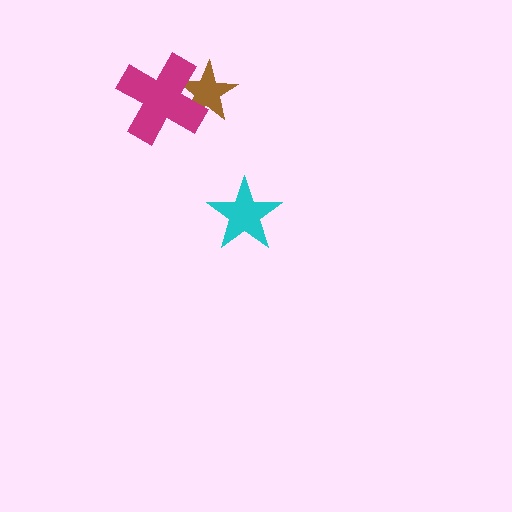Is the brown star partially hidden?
Yes, it is partially covered by another shape.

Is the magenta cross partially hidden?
No, no other shape covers it.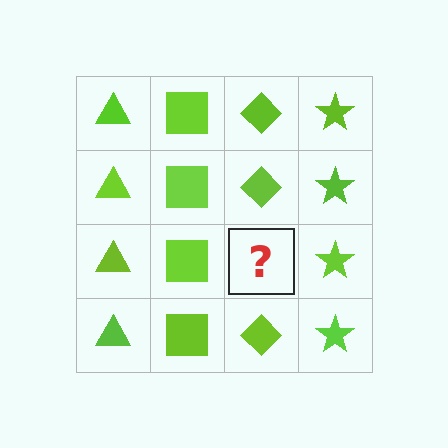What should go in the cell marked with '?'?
The missing cell should contain a lime diamond.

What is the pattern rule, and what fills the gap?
The rule is that each column has a consistent shape. The gap should be filled with a lime diamond.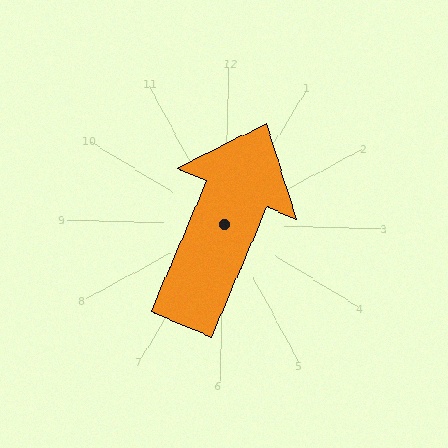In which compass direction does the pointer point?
North.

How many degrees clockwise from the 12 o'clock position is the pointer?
Approximately 21 degrees.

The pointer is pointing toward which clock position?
Roughly 1 o'clock.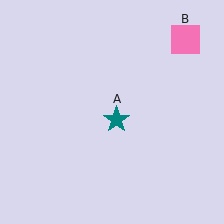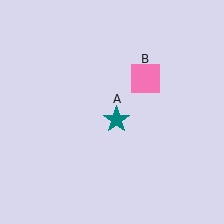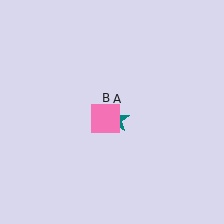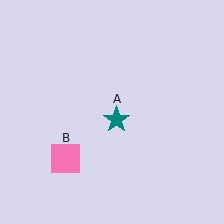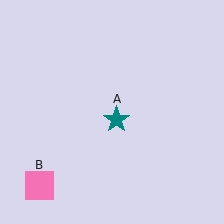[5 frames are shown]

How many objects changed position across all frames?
1 object changed position: pink square (object B).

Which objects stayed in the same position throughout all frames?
Teal star (object A) remained stationary.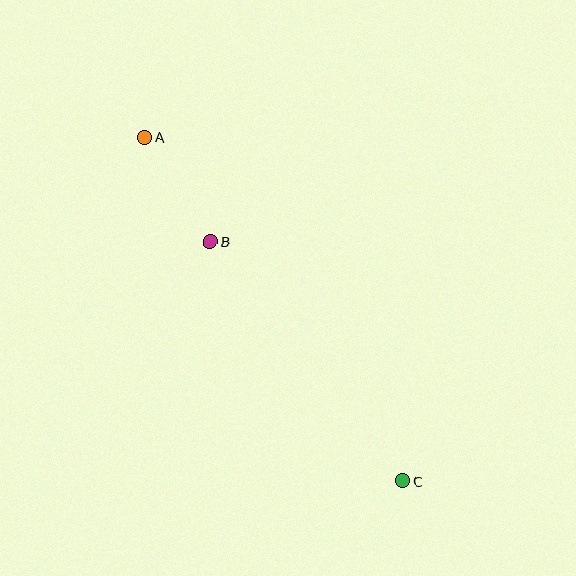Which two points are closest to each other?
Points A and B are closest to each other.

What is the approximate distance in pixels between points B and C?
The distance between B and C is approximately 307 pixels.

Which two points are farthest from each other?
Points A and C are farthest from each other.